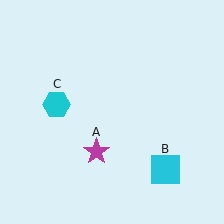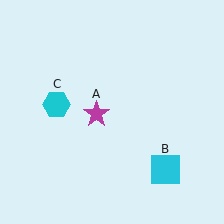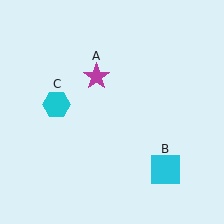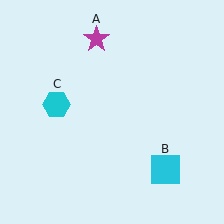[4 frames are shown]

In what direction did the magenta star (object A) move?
The magenta star (object A) moved up.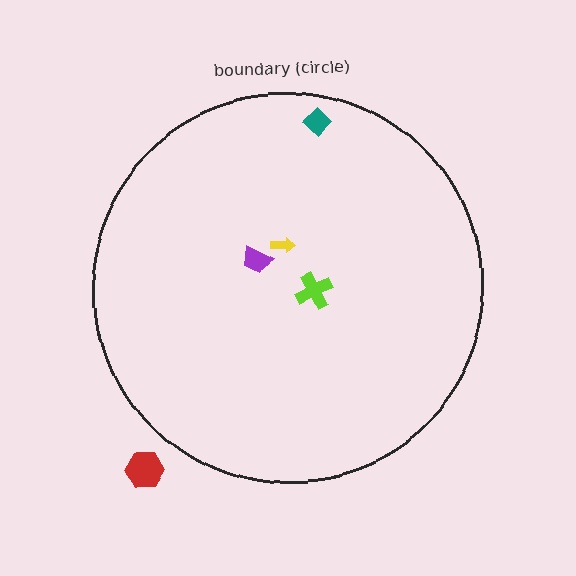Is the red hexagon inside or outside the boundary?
Outside.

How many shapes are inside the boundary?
4 inside, 1 outside.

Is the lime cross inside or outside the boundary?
Inside.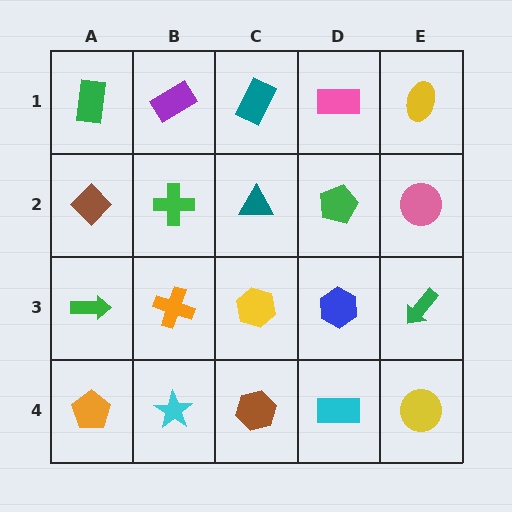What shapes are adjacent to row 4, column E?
A green arrow (row 3, column E), a cyan rectangle (row 4, column D).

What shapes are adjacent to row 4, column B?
An orange cross (row 3, column B), an orange pentagon (row 4, column A), a brown hexagon (row 4, column C).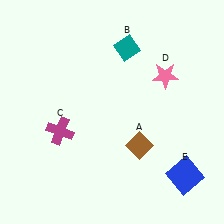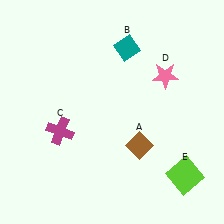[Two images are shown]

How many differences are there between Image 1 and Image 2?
There is 1 difference between the two images.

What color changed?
The square (E) changed from blue in Image 1 to lime in Image 2.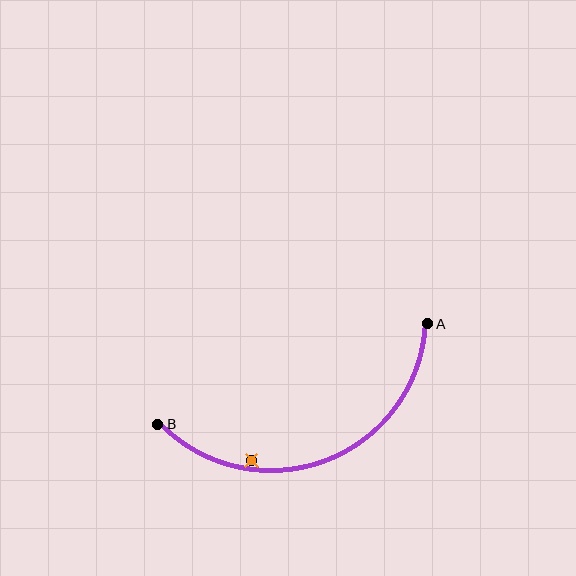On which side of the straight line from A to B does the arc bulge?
The arc bulges below the straight line connecting A and B.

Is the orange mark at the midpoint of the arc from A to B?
No — the orange mark does not lie on the arc at all. It sits slightly inside the curve.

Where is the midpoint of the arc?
The arc midpoint is the point on the curve farthest from the straight line joining A and B. It sits below that line.